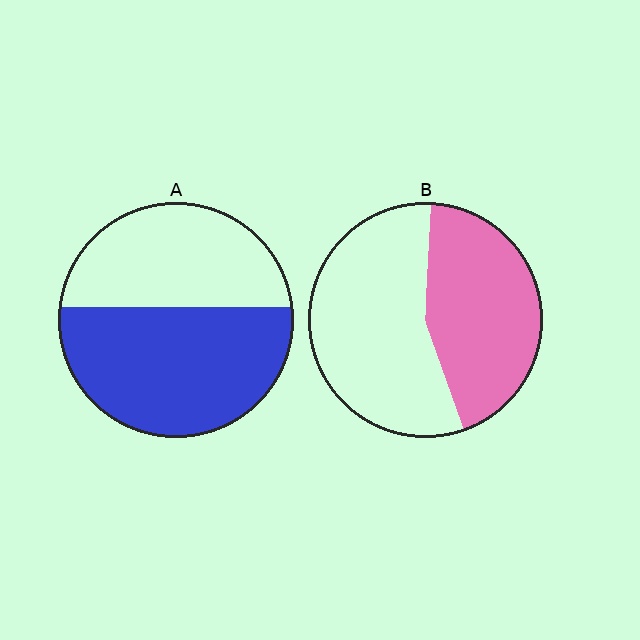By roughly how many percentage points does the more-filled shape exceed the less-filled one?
By roughly 15 percentage points (A over B).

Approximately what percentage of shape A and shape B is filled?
A is approximately 55% and B is approximately 45%.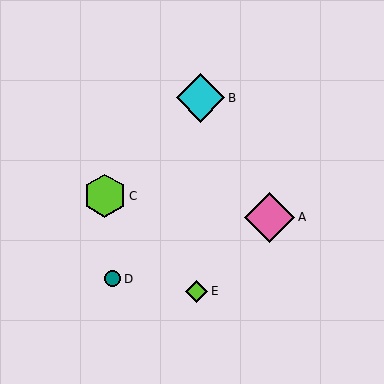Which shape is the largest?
The pink diamond (labeled A) is the largest.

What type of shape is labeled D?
Shape D is a teal circle.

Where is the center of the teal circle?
The center of the teal circle is at (113, 279).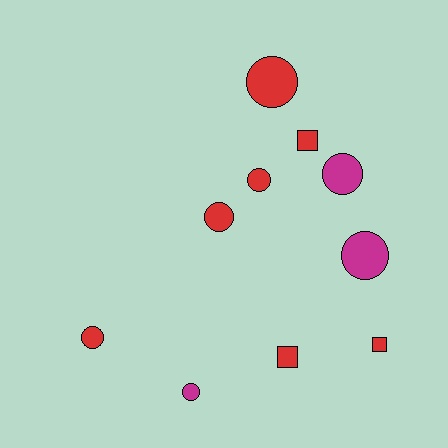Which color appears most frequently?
Red, with 7 objects.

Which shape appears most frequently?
Circle, with 7 objects.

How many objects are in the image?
There are 10 objects.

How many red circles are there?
There are 4 red circles.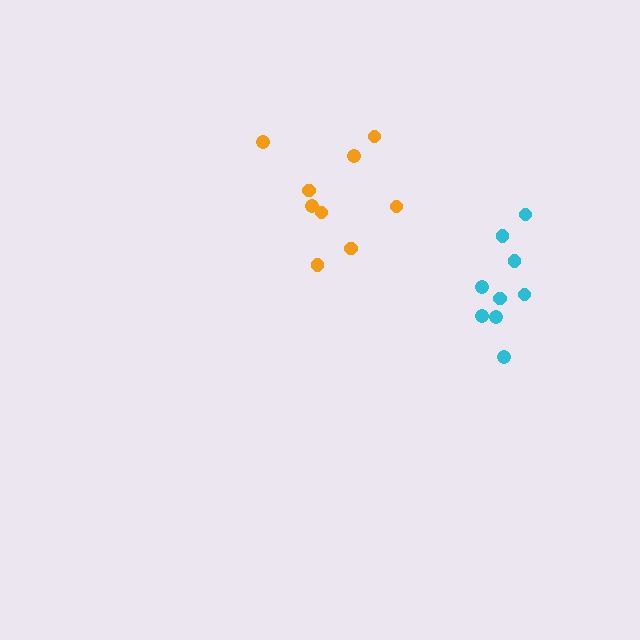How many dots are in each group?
Group 1: 9 dots, Group 2: 9 dots (18 total).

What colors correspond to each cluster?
The clusters are colored: orange, cyan.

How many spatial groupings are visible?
There are 2 spatial groupings.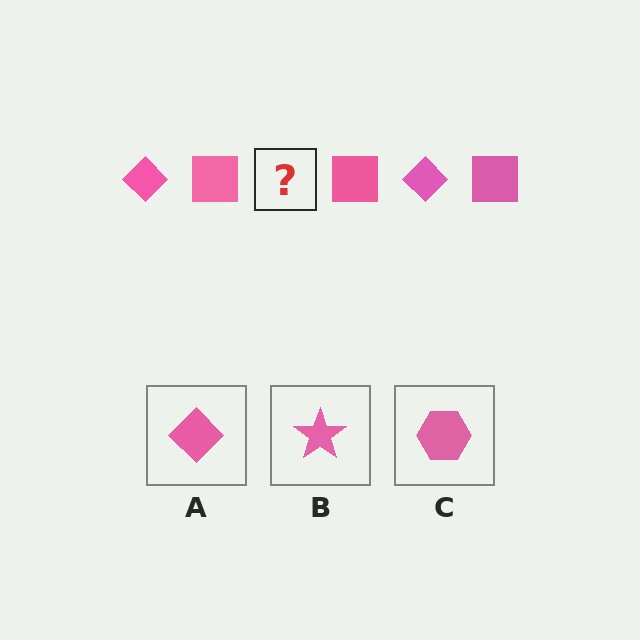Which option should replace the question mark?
Option A.